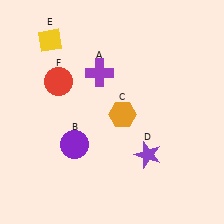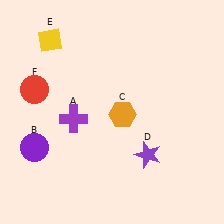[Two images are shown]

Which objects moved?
The objects that moved are: the purple cross (A), the purple circle (B), the red circle (F).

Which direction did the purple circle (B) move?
The purple circle (B) moved left.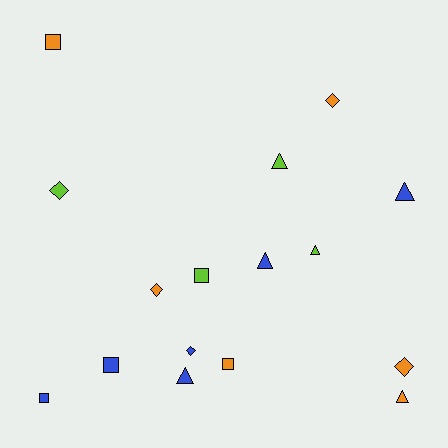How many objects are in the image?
There are 16 objects.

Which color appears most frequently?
Orange, with 6 objects.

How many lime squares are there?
There is 1 lime square.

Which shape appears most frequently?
Triangle, with 6 objects.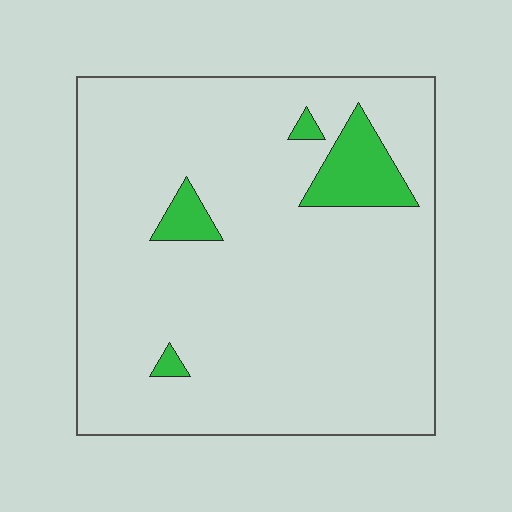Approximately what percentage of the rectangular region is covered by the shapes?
Approximately 10%.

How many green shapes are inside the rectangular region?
4.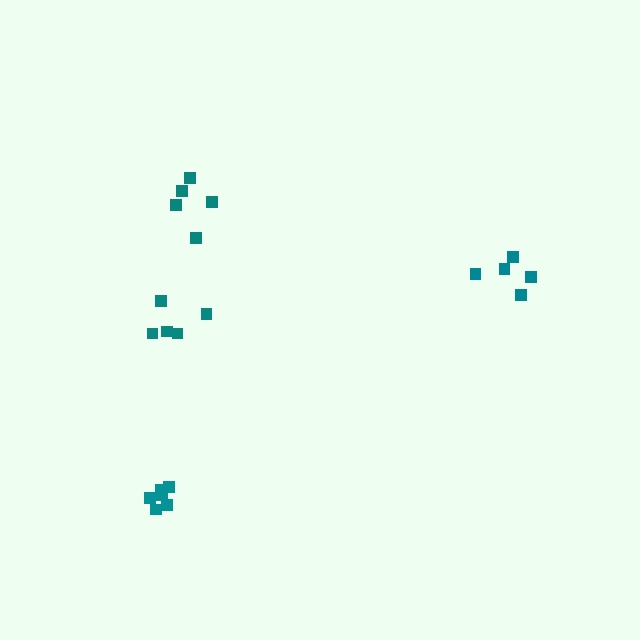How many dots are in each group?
Group 1: 5 dots, Group 2: 5 dots, Group 3: 6 dots, Group 4: 5 dots (21 total).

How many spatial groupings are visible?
There are 4 spatial groupings.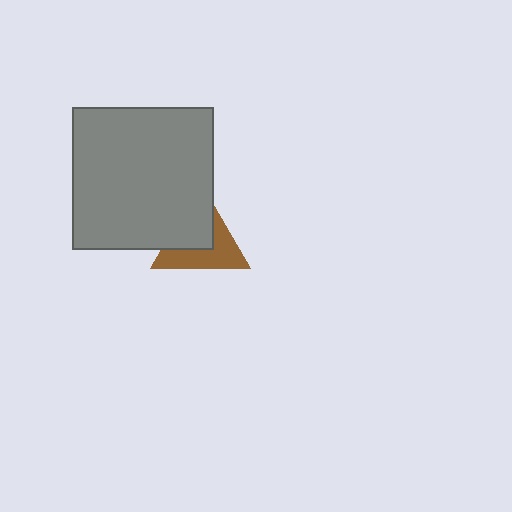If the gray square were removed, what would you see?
You would see the complete brown triangle.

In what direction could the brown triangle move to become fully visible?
The brown triangle could move toward the lower-right. That would shift it out from behind the gray square entirely.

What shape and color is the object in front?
The object in front is a gray square.